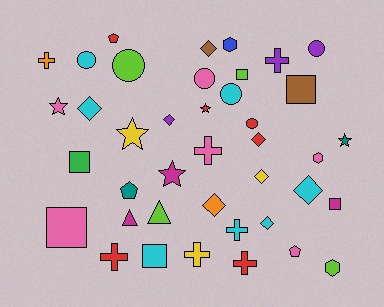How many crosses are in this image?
There are 7 crosses.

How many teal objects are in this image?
There are 2 teal objects.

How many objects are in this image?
There are 40 objects.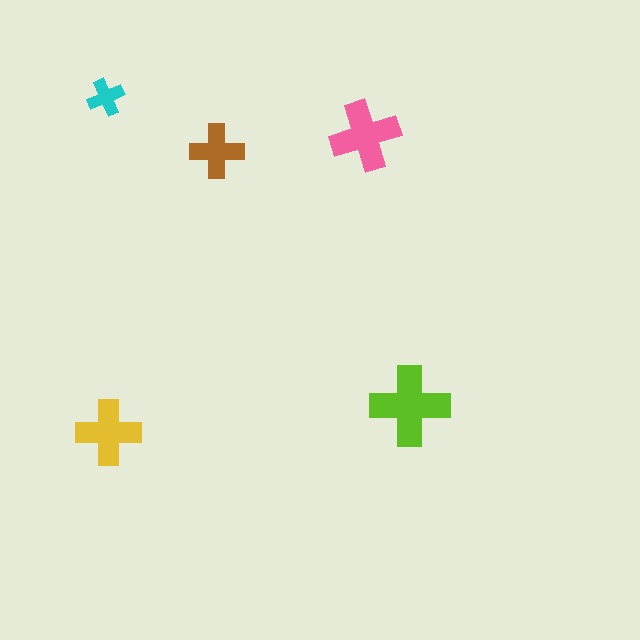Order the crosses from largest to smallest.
the lime one, the pink one, the yellow one, the brown one, the cyan one.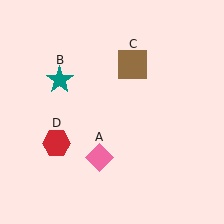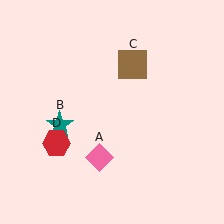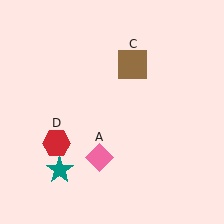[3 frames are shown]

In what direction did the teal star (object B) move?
The teal star (object B) moved down.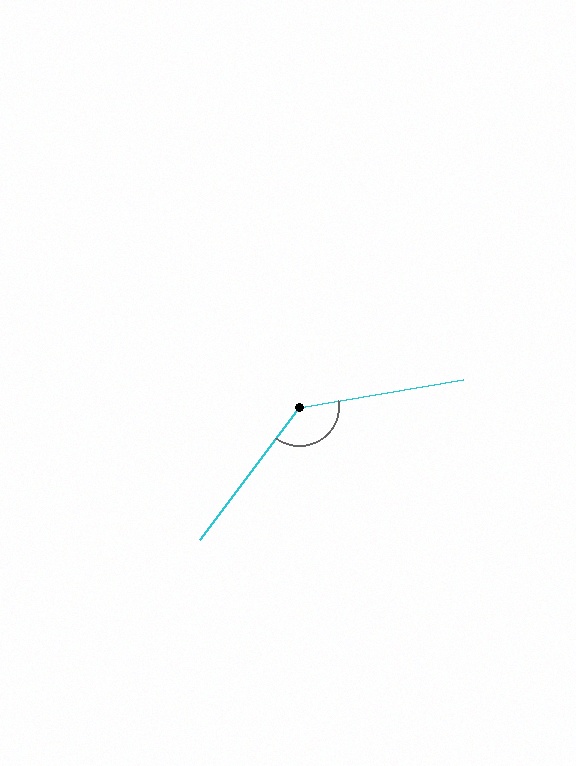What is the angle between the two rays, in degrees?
Approximately 136 degrees.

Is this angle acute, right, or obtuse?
It is obtuse.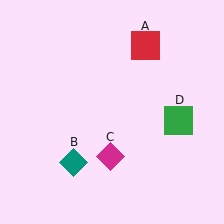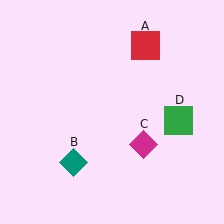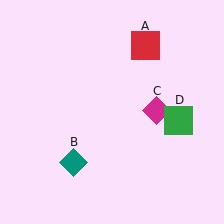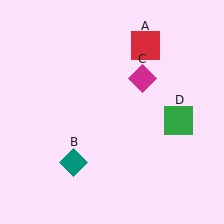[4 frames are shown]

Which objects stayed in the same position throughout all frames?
Red square (object A) and teal diamond (object B) and green square (object D) remained stationary.